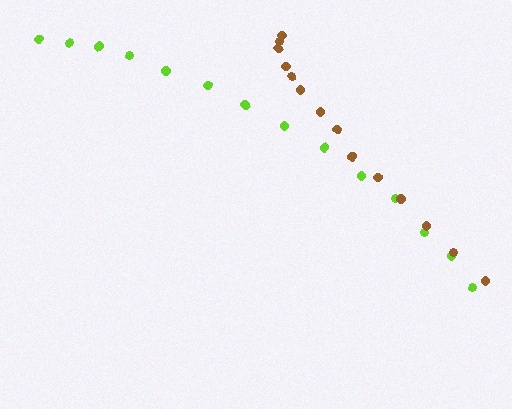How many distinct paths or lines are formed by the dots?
There are 2 distinct paths.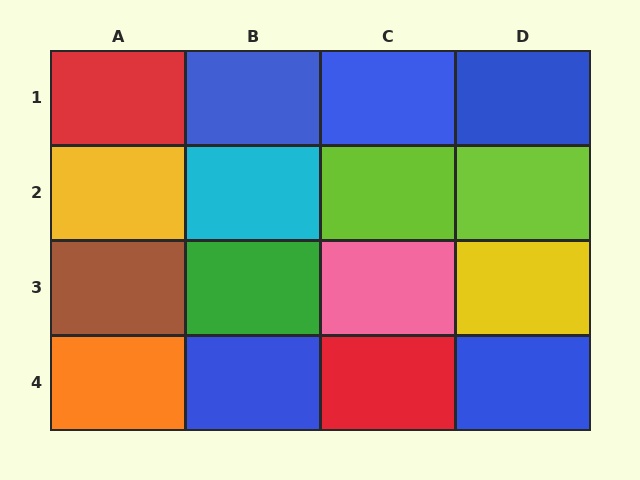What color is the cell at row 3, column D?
Yellow.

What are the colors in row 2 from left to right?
Yellow, cyan, lime, lime.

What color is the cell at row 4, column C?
Red.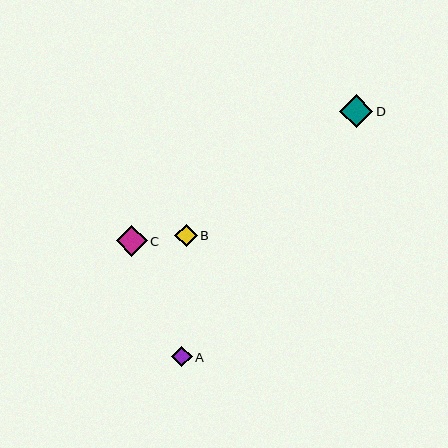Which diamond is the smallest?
Diamond A is the smallest with a size of approximately 21 pixels.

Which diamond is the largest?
Diamond D is the largest with a size of approximately 33 pixels.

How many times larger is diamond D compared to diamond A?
Diamond D is approximately 1.6 times the size of diamond A.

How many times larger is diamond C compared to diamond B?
Diamond C is approximately 1.4 times the size of diamond B.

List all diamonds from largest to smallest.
From largest to smallest: D, C, B, A.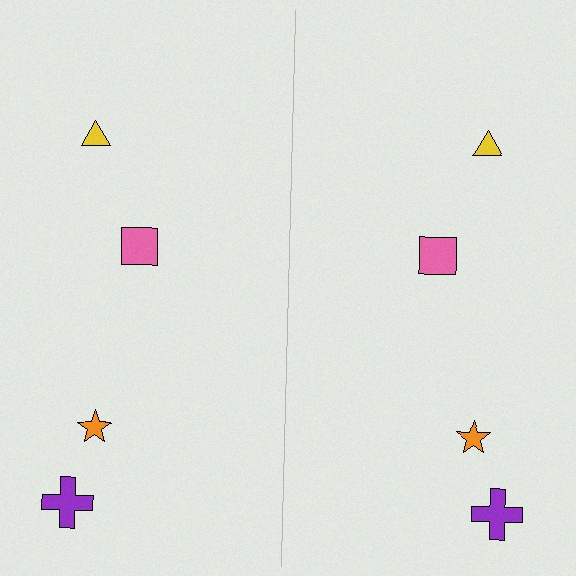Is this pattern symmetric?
Yes, this pattern has bilateral (reflection) symmetry.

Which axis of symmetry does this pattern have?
The pattern has a vertical axis of symmetry running through the center of the image.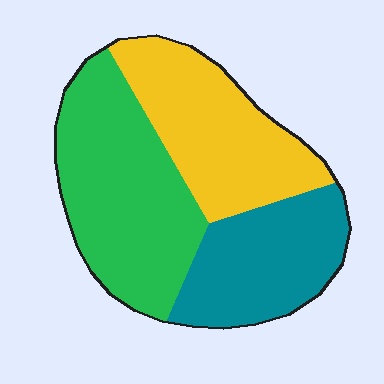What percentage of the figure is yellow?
Yellow covers around 30% of the figure.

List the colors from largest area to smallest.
From largest to smallest: green, yellow, teal.